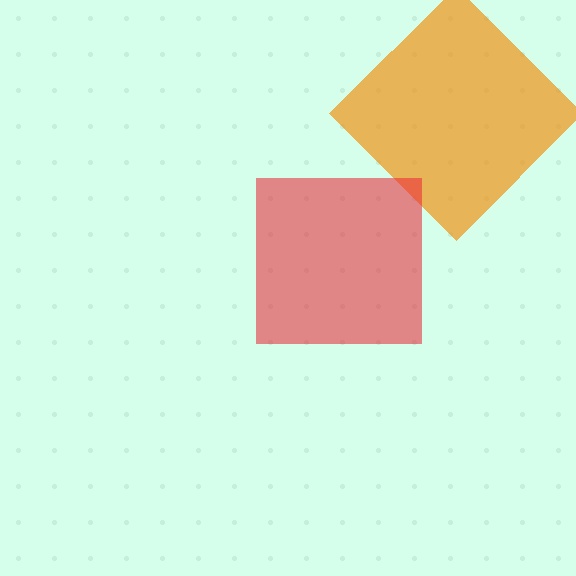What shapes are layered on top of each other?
The layered shapes are: an orange diamond, a red square.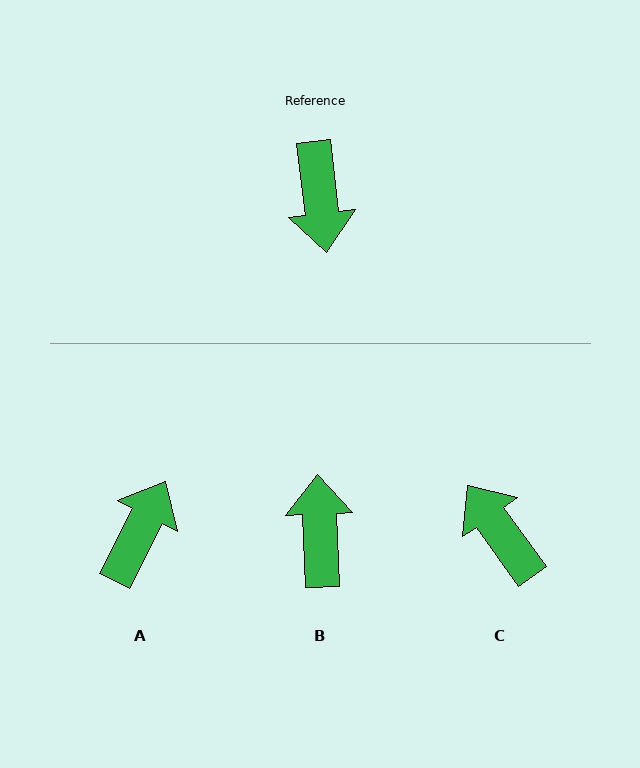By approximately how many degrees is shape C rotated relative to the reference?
Approximately 151 degrees clockwise.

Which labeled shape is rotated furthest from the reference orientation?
B, about 176 degrees away.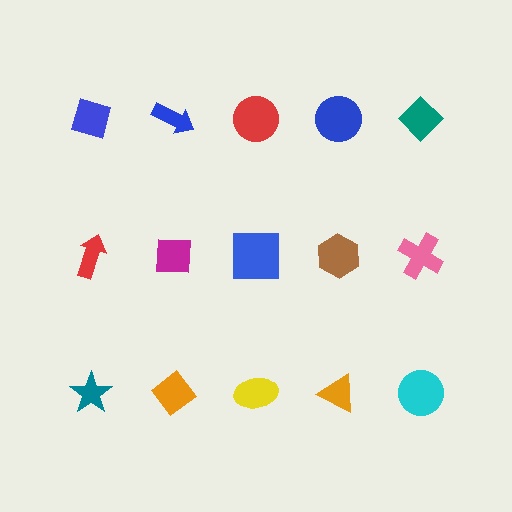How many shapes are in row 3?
5 shapes.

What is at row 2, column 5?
A pink cross.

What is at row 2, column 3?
A blue square.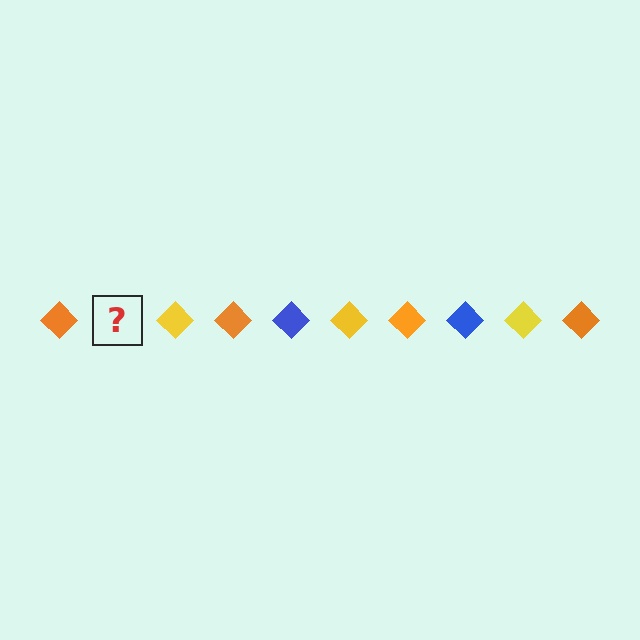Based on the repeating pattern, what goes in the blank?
The blank should be a blue diamond.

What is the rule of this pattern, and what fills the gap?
The rule is that the pattern cycles through orange, blue, yellow diamonds. The gap should be filled with a blue diamond.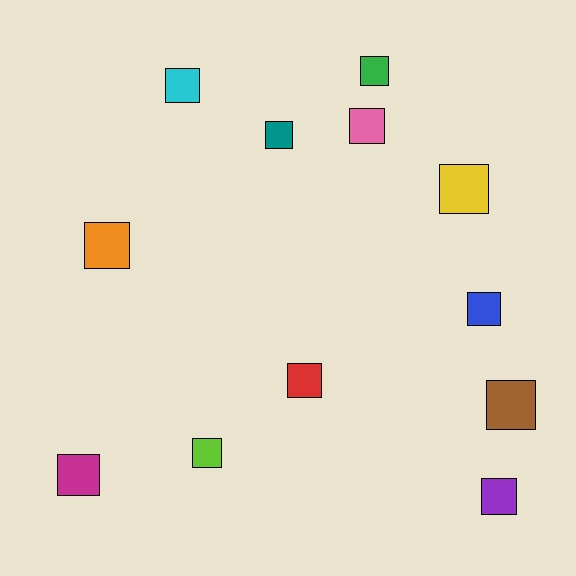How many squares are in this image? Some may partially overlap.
There are 12 squares.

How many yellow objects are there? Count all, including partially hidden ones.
There is 1 yellow object.